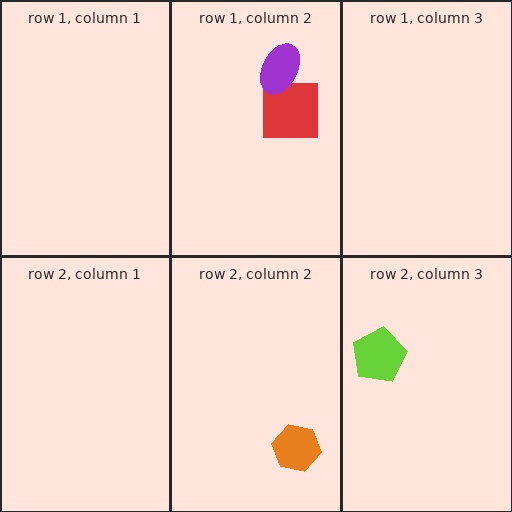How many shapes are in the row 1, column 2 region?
2.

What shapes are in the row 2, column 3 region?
The lime pentagon.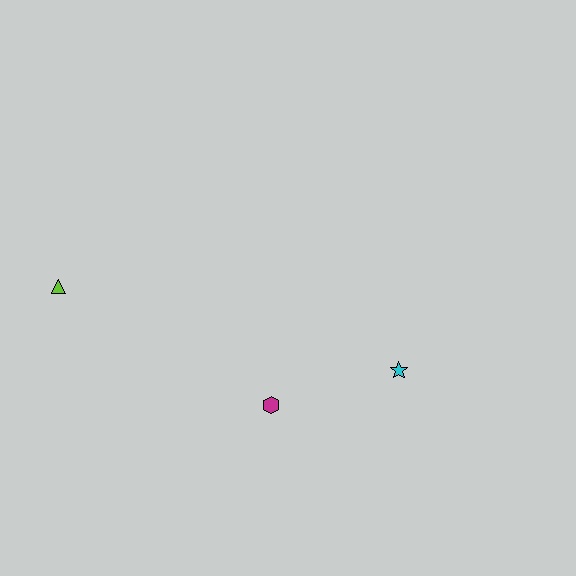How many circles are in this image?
There are no circles.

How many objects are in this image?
There are 3 objects.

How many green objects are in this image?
There are no green objects.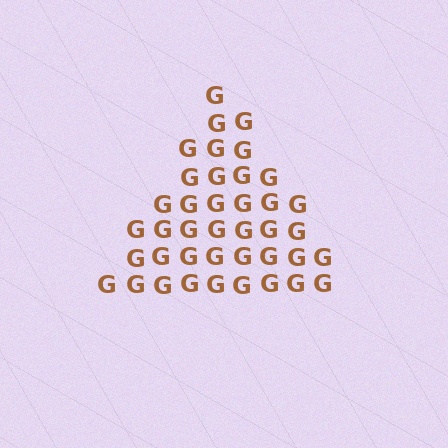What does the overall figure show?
The overall figure shows a triangle.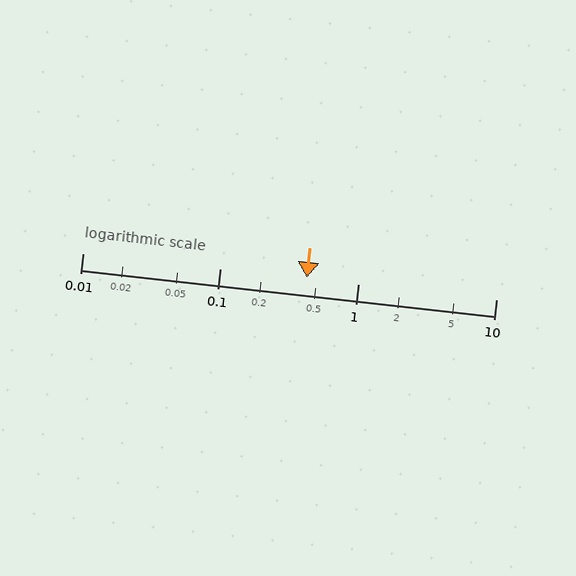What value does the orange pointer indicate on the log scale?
The pointer indicates approximately 0.42.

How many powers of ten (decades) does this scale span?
The scale spans 3 decades, from 0.01 to 10.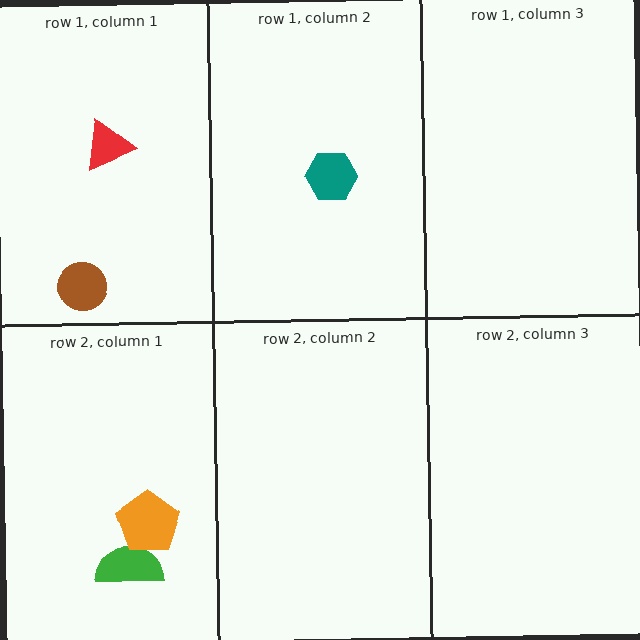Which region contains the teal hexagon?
The row 1, column 2 region.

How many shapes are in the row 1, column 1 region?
2.